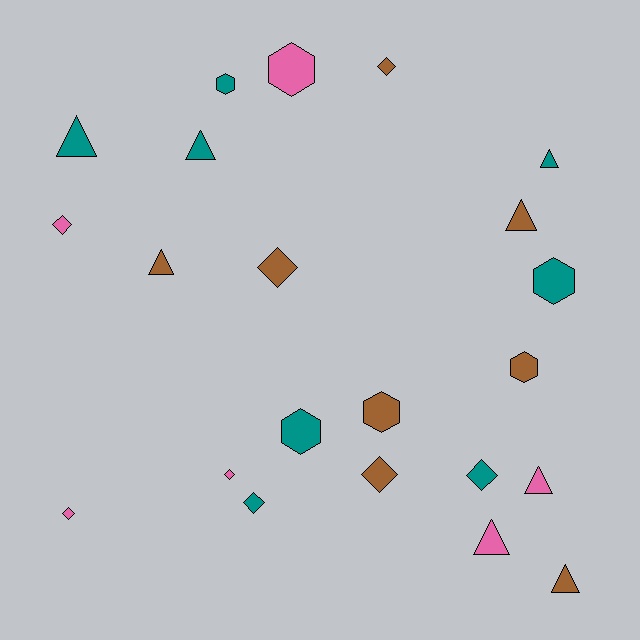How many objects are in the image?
There are 22 objects.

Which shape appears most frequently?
Diamond, with 8 objects.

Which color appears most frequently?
Teal, with 8 objects.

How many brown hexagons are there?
There are 2 brown hexagons.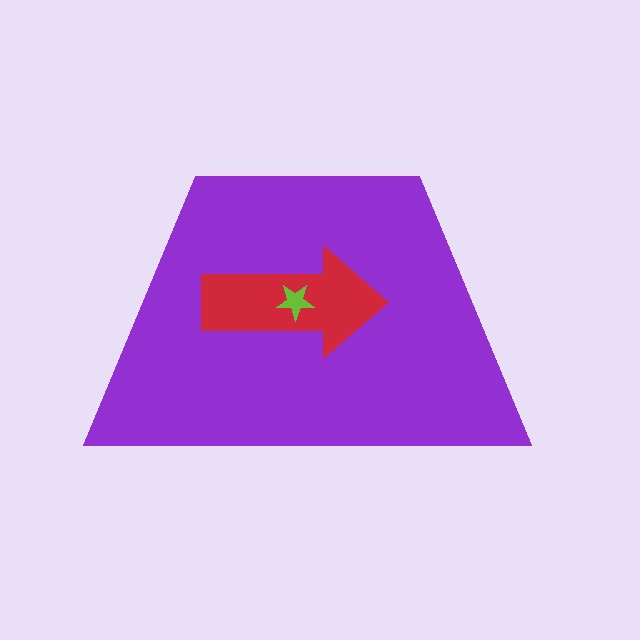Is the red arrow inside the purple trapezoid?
Yes.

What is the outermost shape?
The purple trapezoid.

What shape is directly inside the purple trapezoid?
The red arrow.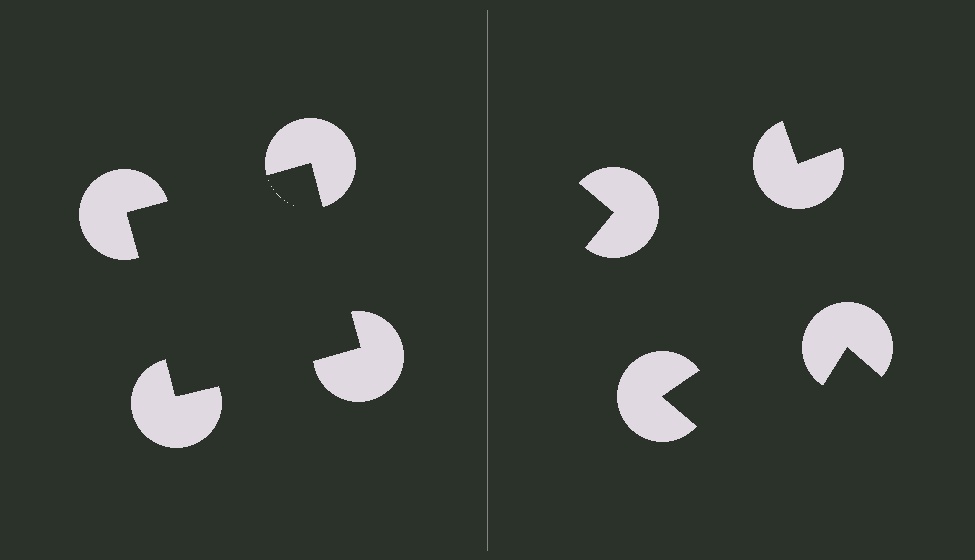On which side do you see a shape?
An illusory square appears on the left side. On the right side the wedge cuts are rotated, so no coherent shape forms.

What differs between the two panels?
The pac-man discs are positioned identically on both sides; only the wedge orientations differ. On the left they align to a square; on the right they are misaligned.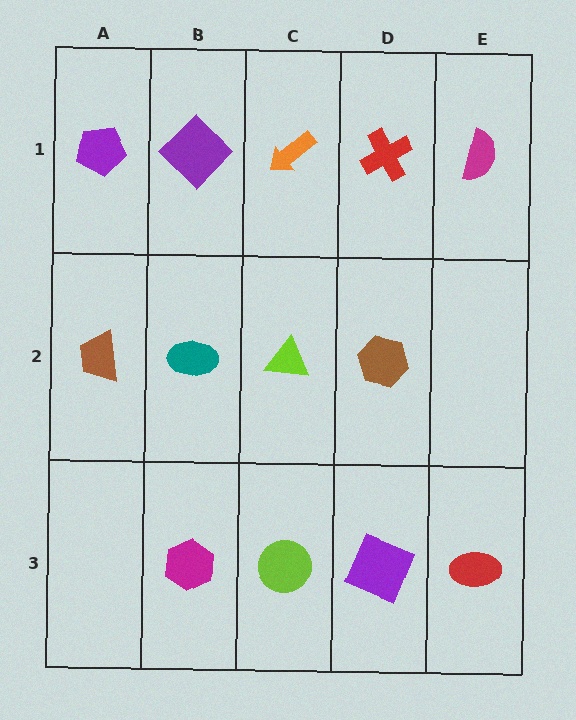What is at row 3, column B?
A magenta hexagon.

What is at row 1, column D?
A red cross.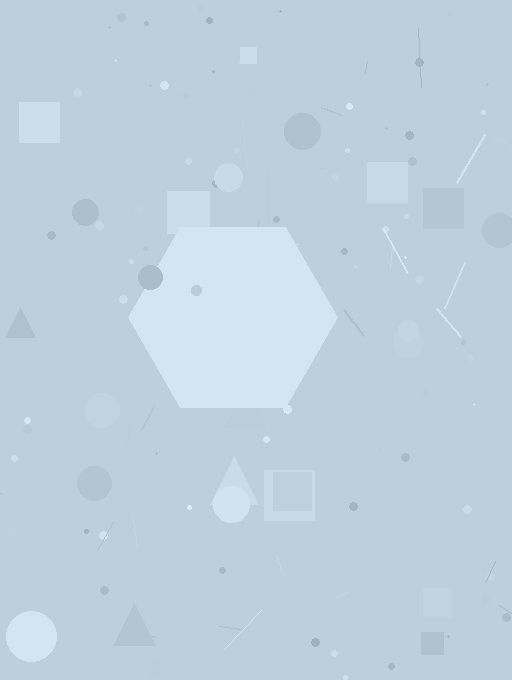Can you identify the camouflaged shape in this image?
The camouflaged shape is a hexagon.